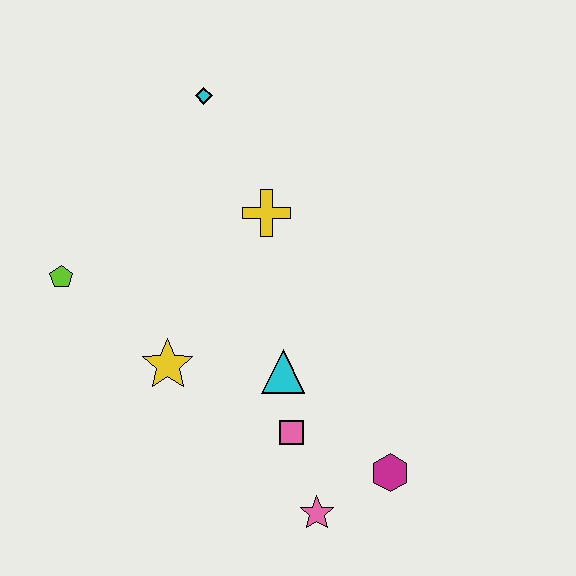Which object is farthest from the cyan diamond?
The pink star is farthest from the cyan diamond.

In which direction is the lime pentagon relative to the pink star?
The lime pentagon is to the left of the pink star.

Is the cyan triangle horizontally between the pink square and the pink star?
No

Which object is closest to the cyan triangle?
The pink square is closest to the cyan triangle.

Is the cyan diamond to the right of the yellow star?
Yes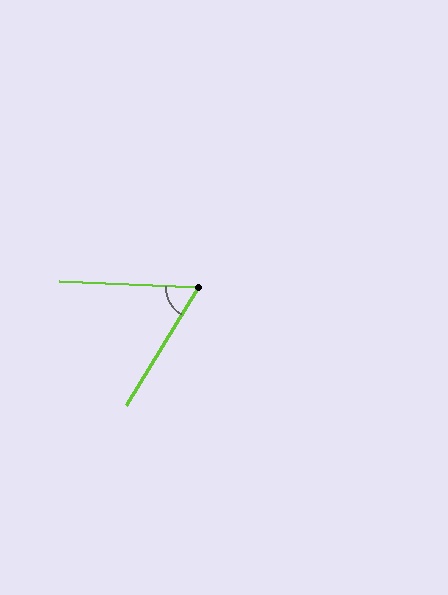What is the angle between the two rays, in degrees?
Approximately 61 degrees.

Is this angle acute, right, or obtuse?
It is acute.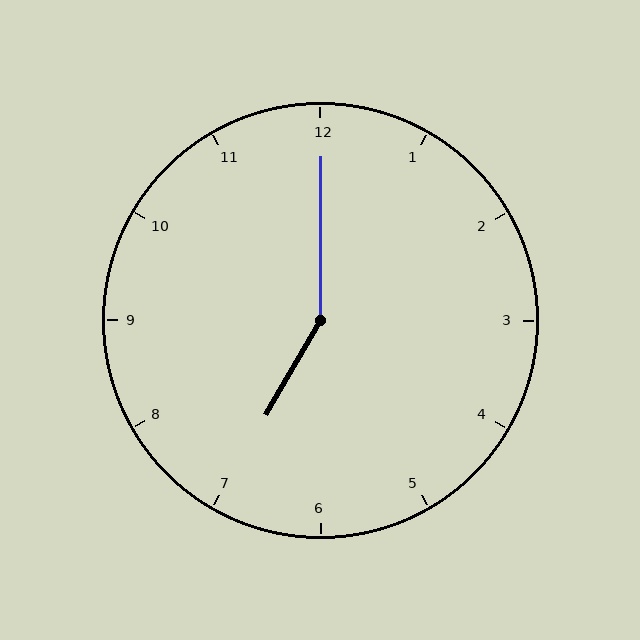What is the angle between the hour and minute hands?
Approximately 150 degrees.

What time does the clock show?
7:00.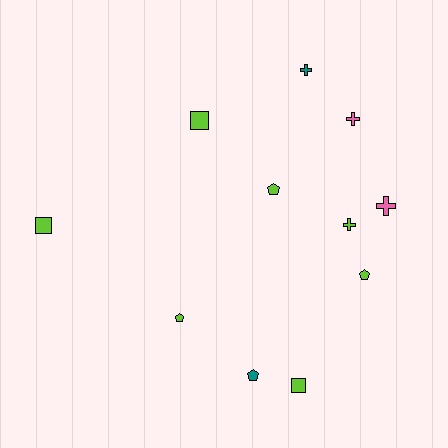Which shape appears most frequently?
Pentagon, with 4 objects.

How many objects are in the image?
There are 11 objects.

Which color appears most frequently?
Lime, with 7 objects.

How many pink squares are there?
There are no pink squares.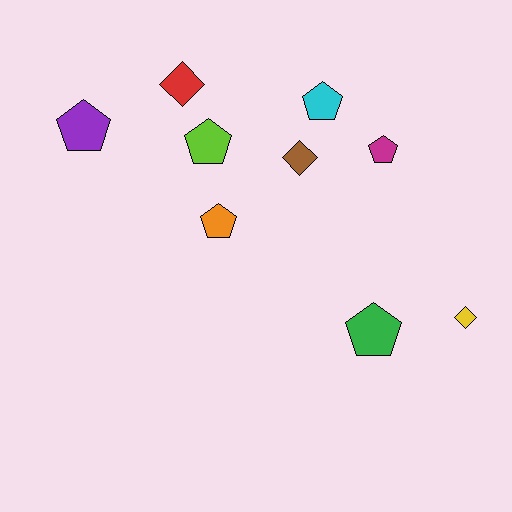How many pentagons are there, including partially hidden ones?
There are 6 pentagons.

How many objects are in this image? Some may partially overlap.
There are 9 objects.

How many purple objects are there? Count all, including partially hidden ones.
There is 1 purple object.